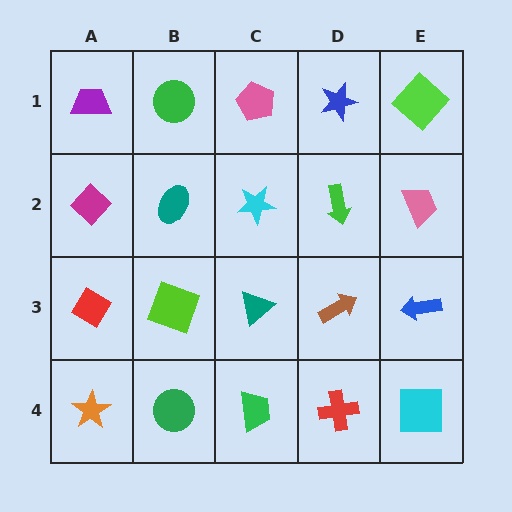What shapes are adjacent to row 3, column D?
A green arrow (row 2, column D), a red cross (row 4, column D), a teal triangle (row 3, column C), a blue arrow (row 3, column E).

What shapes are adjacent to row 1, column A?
A magenta diamond (row 2, column A), a green circle (row 1, column B).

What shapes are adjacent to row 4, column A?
A red diamond (row 3, column A), a green circle (row 4, column B).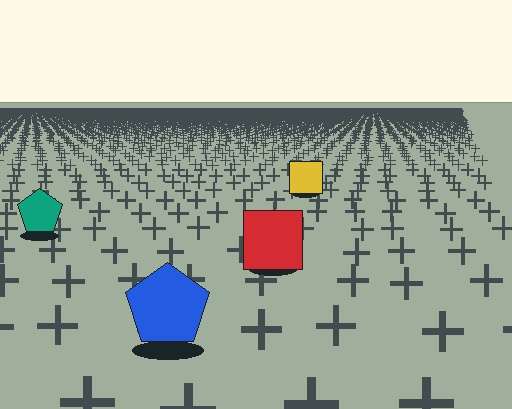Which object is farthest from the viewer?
The yellow square is farthest from the viewer. It appears smaller and the ground texture around it is denser.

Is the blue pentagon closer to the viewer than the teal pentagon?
Yes. The blue pentagon is closer — you can tell from the texture gradient: the ground texture is coarser near it.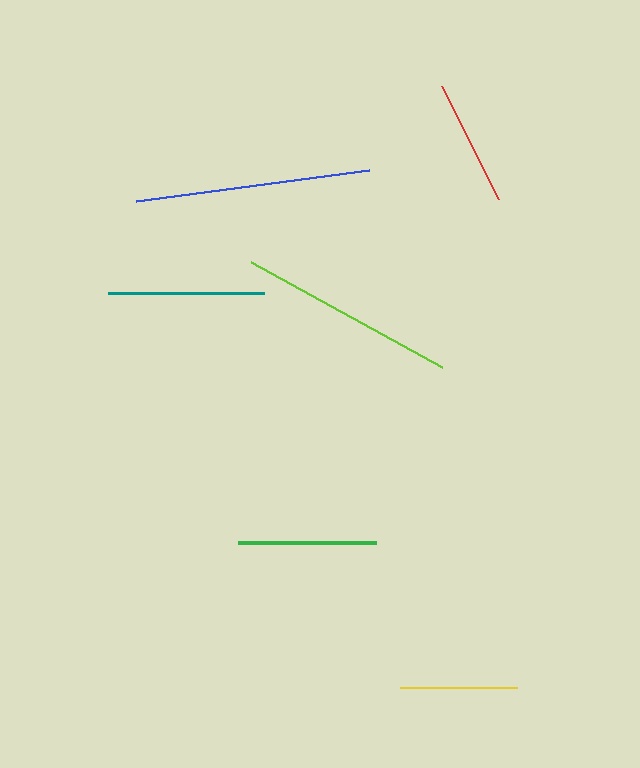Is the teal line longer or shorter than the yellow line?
The teal line is longer than the yellow line.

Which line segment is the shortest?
The yellow line is the shortest at approximately 117 pixels.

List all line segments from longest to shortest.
From longest to shortest: blue, lime, teal, green, red, yellow.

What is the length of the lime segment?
The lime segment is approximately 218 pixels long.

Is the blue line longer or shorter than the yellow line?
The blue line is longer than the yellow line.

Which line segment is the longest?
The blue line is the longest at approximately 235 pixels.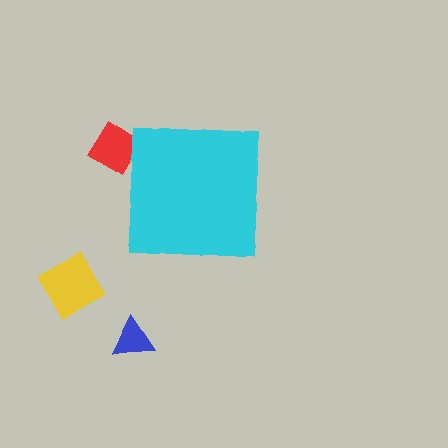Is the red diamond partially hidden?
Yes, the red diamond is partially hidden behind the cyan square.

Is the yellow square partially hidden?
No, the yellow square is fully visible.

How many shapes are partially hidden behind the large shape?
1 shape is partially hidden.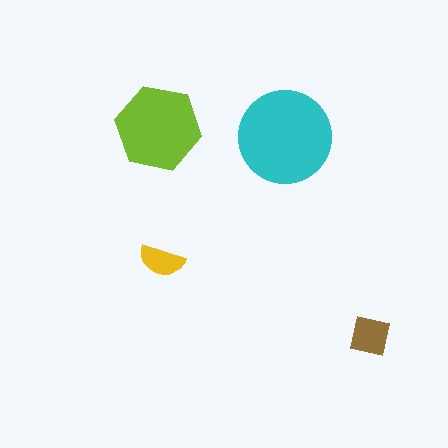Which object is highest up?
The lime hexagon is topmost.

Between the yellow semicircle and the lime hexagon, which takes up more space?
The lime hexagon.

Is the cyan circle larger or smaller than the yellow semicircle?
Larger.